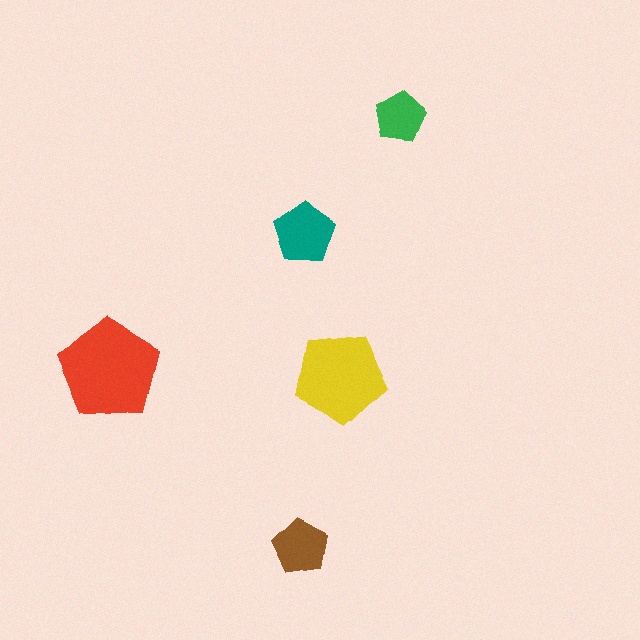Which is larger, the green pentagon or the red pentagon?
The red one.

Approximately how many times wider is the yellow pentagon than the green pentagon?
About 2 times wider.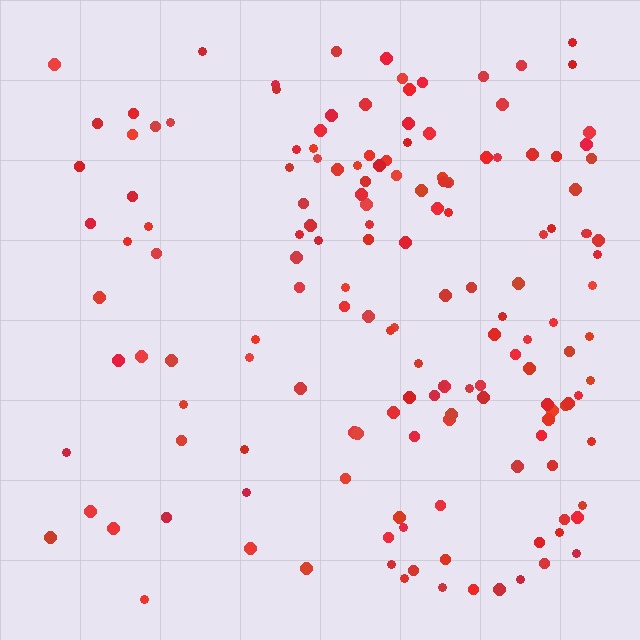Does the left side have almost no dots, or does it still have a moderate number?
Still a moderate number, just noticeably fewer than the right.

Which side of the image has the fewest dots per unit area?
The left.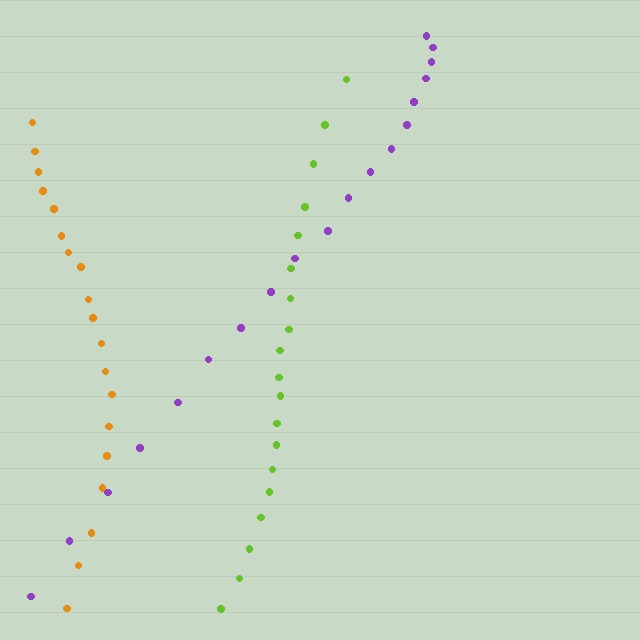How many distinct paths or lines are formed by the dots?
There are 3 distinct paths.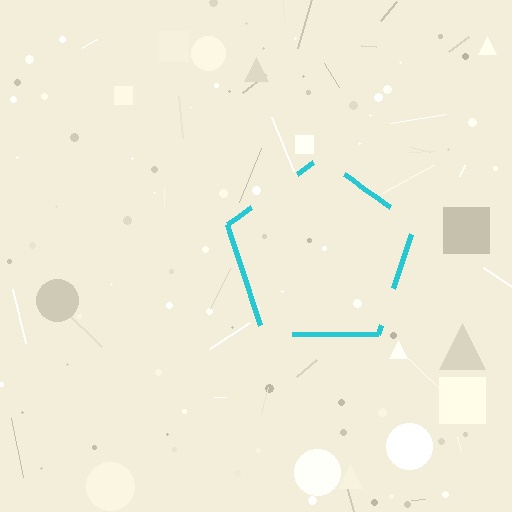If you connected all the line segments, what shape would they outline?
They would outline a pentagon.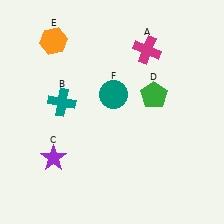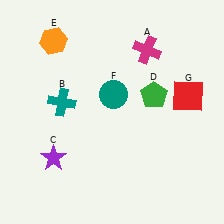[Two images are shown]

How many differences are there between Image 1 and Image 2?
There is 1 difference between the two images.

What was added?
A red square (G) was added in Image 2.